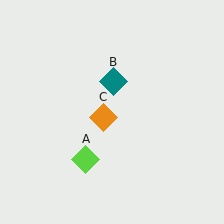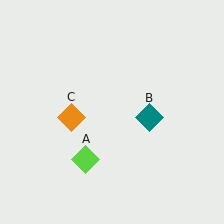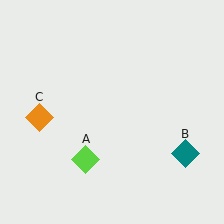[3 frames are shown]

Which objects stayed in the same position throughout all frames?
Lime diamond (object A) remained stationary.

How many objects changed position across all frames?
2 objects changed position: teal diamond (object B), orange diamond (object C).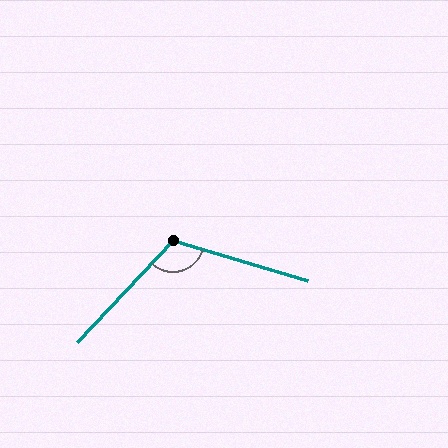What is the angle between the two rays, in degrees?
Approximately 117 degrees.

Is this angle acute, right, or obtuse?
It is obtuse.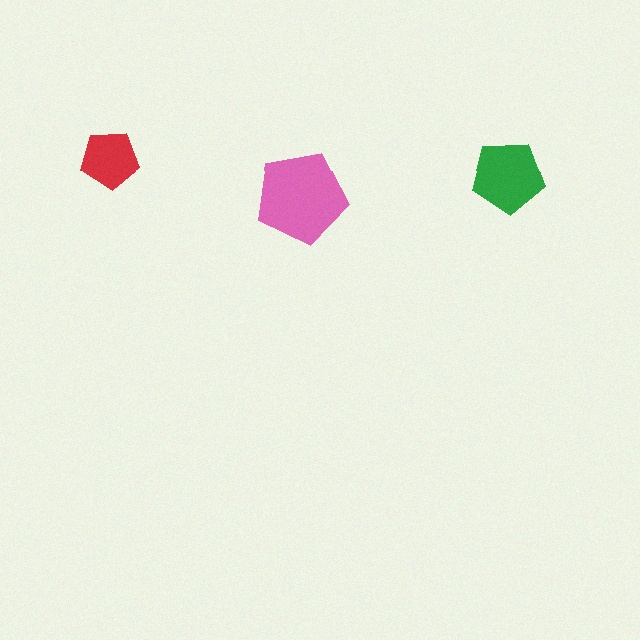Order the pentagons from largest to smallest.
the pink one, the green one, the red one.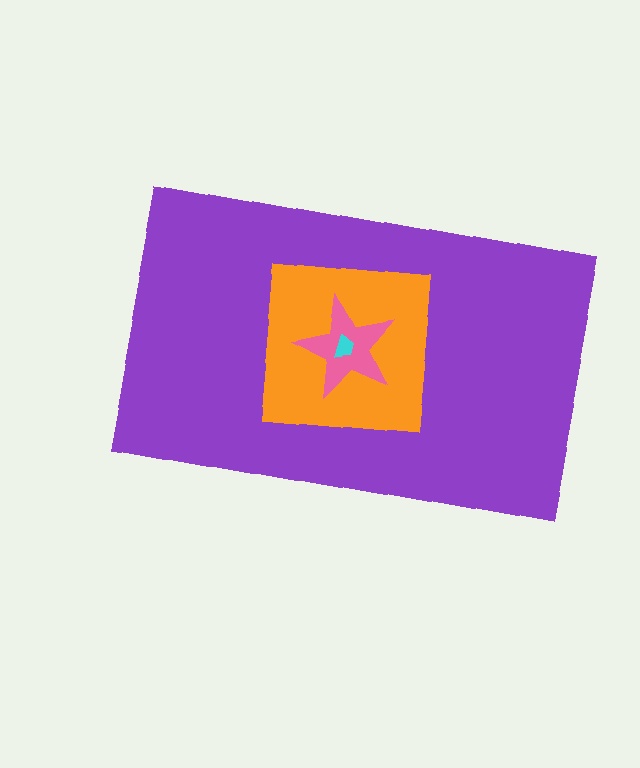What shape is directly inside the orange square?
The pink star.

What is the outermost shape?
The purple rectangle.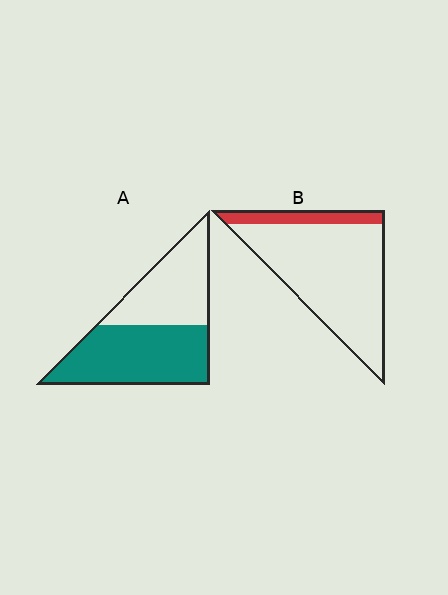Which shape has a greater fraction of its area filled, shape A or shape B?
Shape A.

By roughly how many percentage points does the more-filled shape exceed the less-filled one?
By roughly 40 percentage points (A over B).